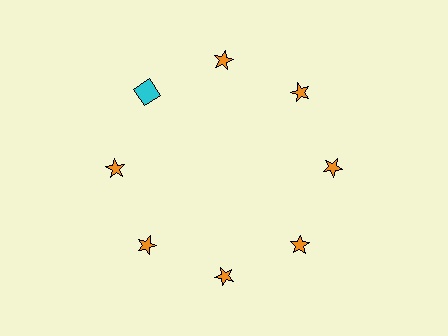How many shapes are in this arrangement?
There are 8 shapes arranged in a ring pattern.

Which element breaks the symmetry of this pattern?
The cyan square at roughly the 10 o'clock position breaks the symmetry. All other shapes are orange stars.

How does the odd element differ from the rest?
It differs in both color (cyan instead of orange) and shape (square instead of star).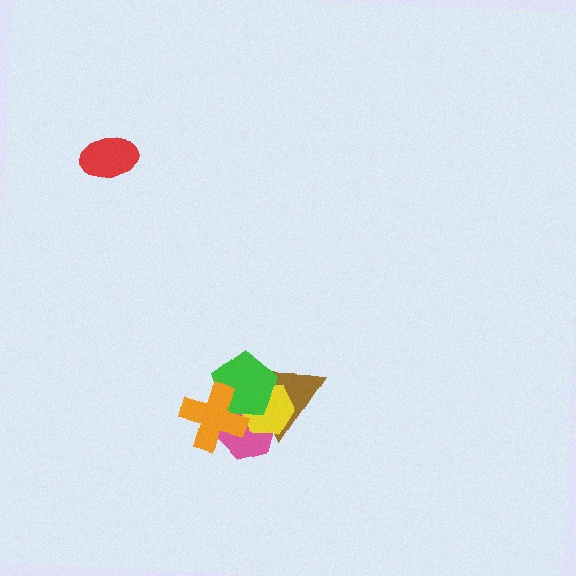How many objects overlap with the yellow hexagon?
4 objects overlap with the yellow hexagon.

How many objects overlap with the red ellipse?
0 objects overlap with the red ellipse.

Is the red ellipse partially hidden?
No, no other shape covers it.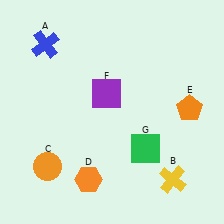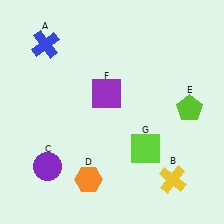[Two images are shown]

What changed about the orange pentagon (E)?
In Image 1, E is orange. In Image 2, it changed to lime.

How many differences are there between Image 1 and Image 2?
There are 3 differences between the two images.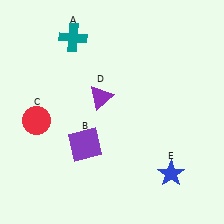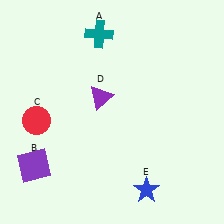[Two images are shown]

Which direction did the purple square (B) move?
The purple square (B) moved left.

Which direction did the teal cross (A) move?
The teal cross (A) moved right.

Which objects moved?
The objects that moved are: the teal cross (A), the purple square (B), the blue star (E).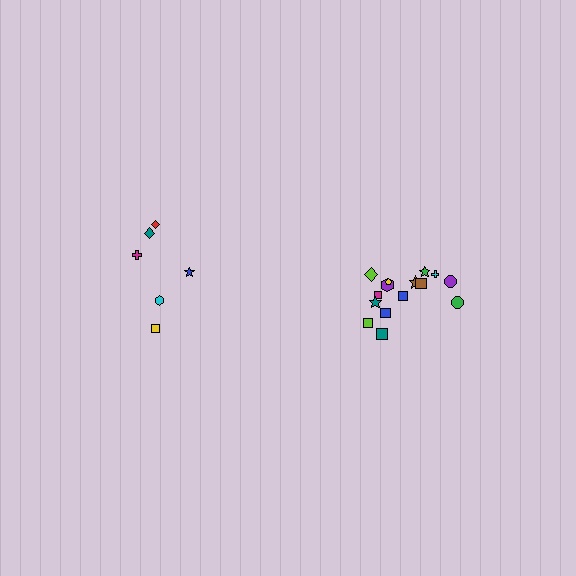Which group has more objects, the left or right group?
The right group.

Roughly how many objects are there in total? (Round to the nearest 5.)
Roughly 20 objects in total.